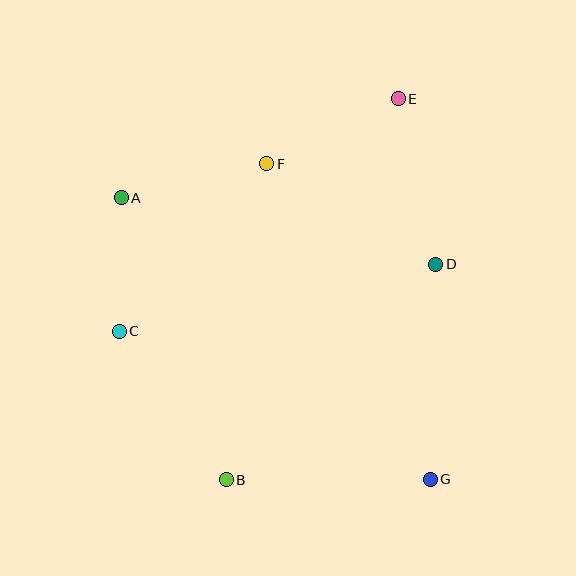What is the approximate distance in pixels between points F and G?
The distance between F and G is approximately 355 pixels.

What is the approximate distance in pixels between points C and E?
The distance between C and E is approximately 363 pixels.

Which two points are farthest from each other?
Points A and G are farthest from each other.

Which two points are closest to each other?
Points A and C are closest to each other.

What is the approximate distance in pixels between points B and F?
The distance between B and F is approximately 319 pixels.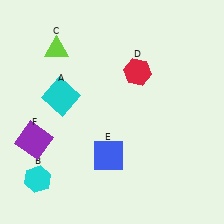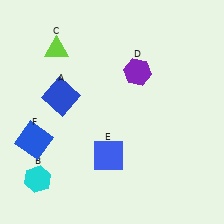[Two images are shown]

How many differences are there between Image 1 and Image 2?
There are 3 differences between the two images.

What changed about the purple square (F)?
In Image 1, F is purple. In Image 2, it changed to blue.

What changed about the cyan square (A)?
In Image 1, A is cyan. In Image 2, it changed to blue.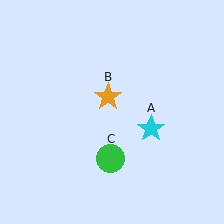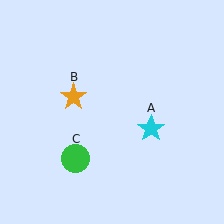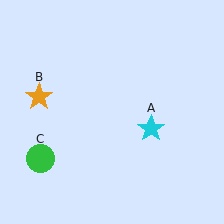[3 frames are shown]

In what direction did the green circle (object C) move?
The green circle (object C) moved left.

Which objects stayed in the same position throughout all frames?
Cyan star (object A) remained stationary.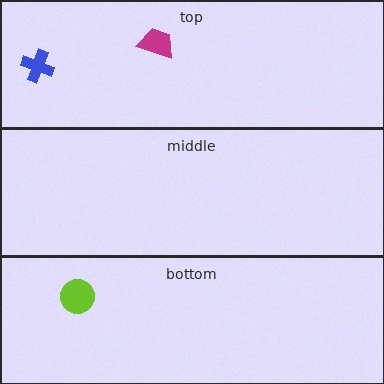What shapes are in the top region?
The blue cross, the magenta trapezoid.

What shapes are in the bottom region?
The lime circle.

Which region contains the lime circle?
The bottom region.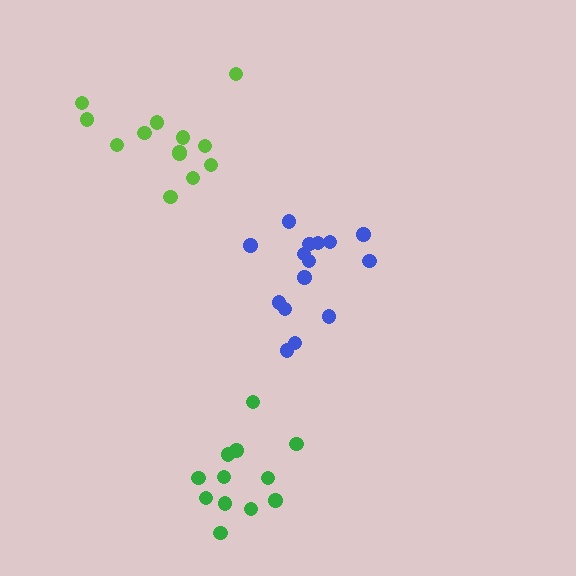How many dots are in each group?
Group 1: 15 dots, Group 2: 13 dots, Group 3: 12 dots (40 total).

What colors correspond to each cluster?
The clusters are colored: blue, lime, green.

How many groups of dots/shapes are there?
There are 3 groups.